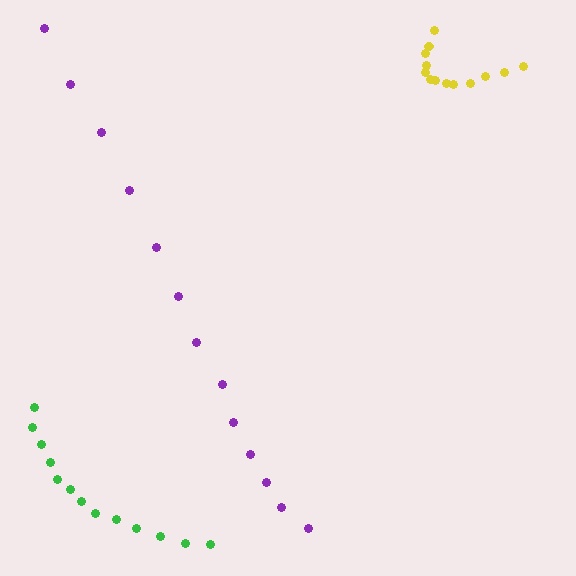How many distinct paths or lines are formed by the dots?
There are 3 distinct paths.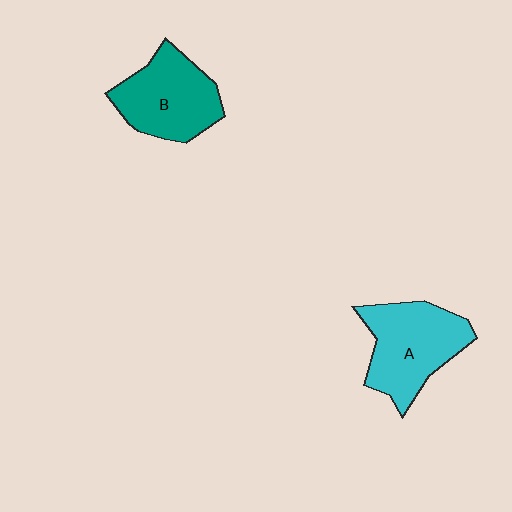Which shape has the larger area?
Shape A (cyan).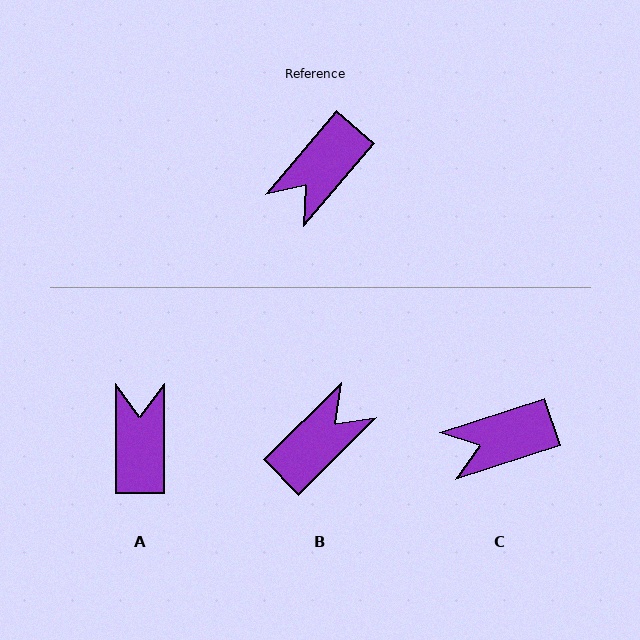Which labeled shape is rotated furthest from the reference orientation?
B, about 175 degrees away.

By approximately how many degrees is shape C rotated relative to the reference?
Approximately 31 degrees clockwise.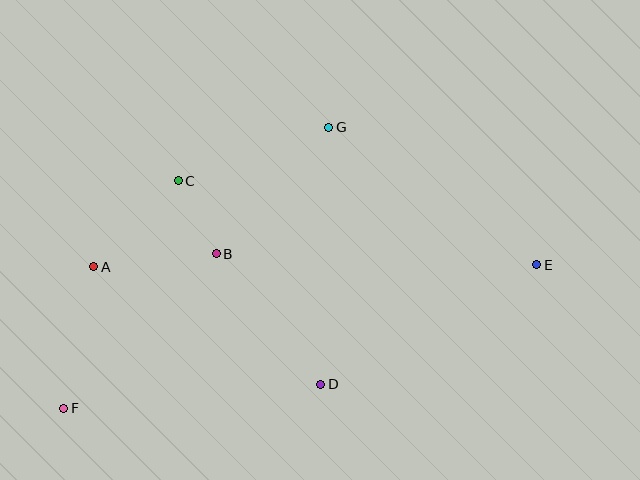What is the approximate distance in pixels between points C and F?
The distance between C and F is approximately 255 pixels.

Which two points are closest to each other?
Points B and C are closest to each other.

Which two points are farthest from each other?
Points E and F are farthest from each other.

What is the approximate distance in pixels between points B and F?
The distance between B and F is approximately 217 pixels.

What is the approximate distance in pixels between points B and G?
The distance between B and G is approximately 169 pixels.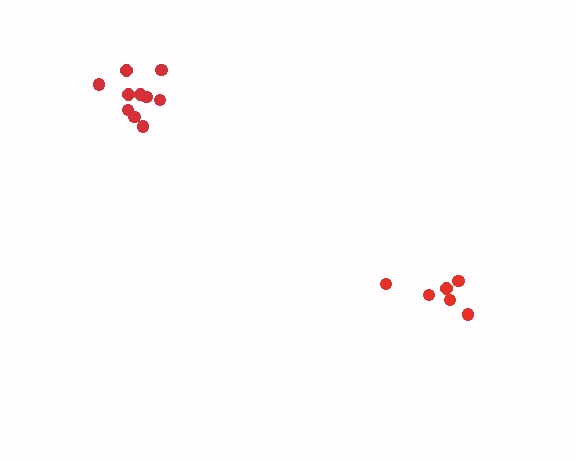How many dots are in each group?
Group 1: 10 dots, Group 2: 6 dots (16 total).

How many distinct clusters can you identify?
There are 2 distinct clusters.